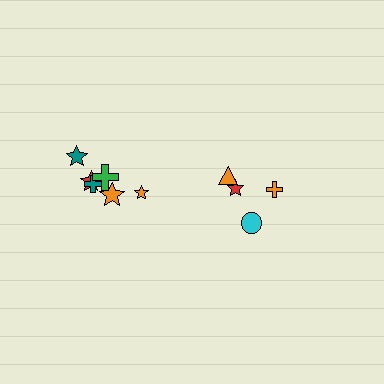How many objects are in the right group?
There are 4 objects.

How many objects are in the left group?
There are 6 objects.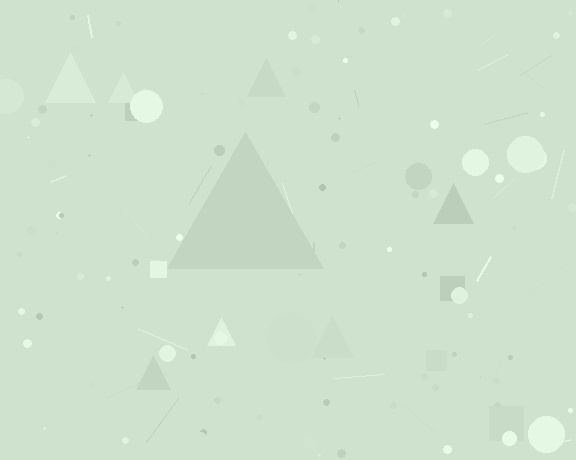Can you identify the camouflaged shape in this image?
The camouflaged shape is a triangle.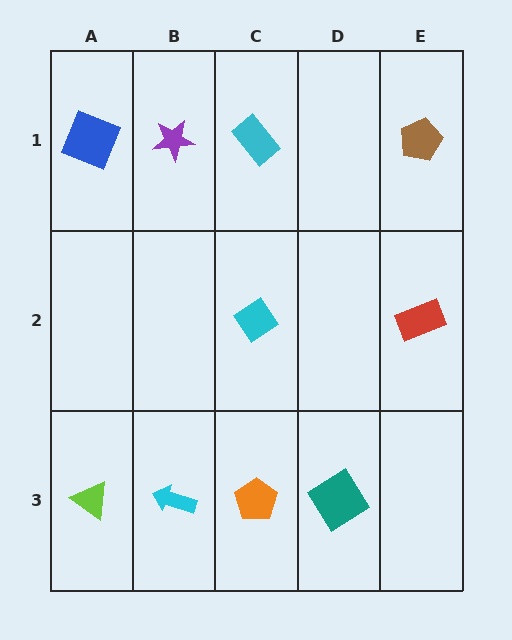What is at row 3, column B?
A cyan arrow.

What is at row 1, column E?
A brown pentagon.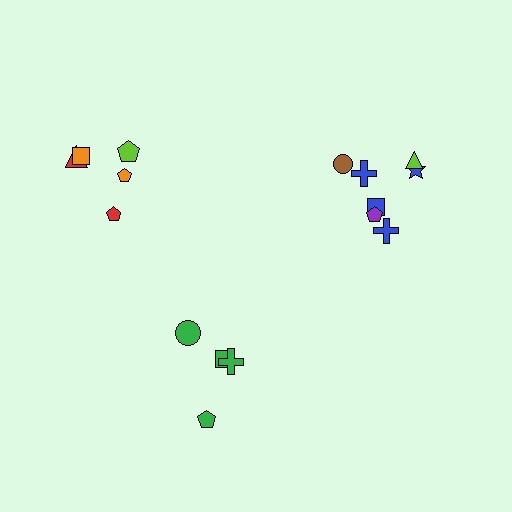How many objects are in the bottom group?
There are 4 objects.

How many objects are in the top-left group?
There are 5 objects.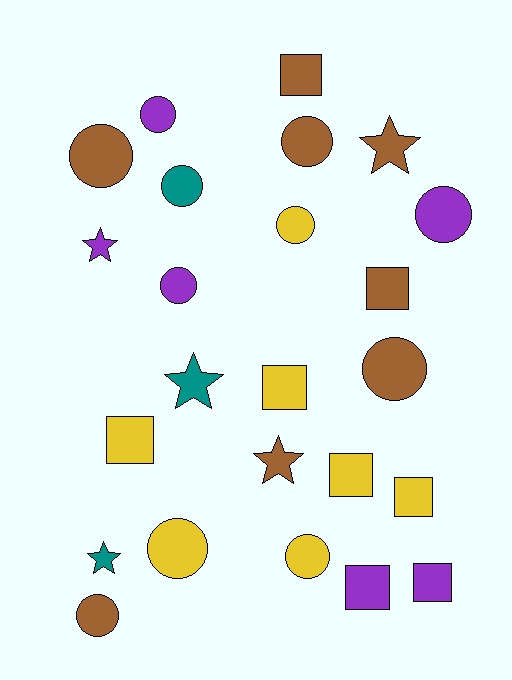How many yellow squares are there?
There are 4 yellow squares.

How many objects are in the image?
There are 24 objects.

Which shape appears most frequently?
Circle, with 11 objects.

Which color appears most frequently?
Brown, with 8 objects.